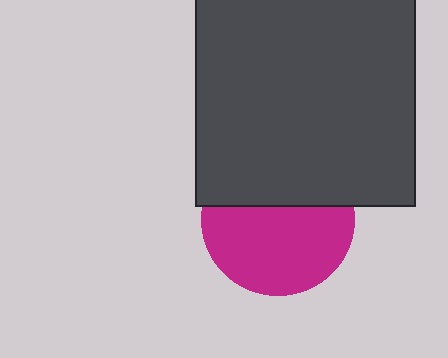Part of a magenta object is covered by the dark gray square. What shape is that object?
It is a circle.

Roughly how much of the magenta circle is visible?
About half of it is visible (roughly 60%).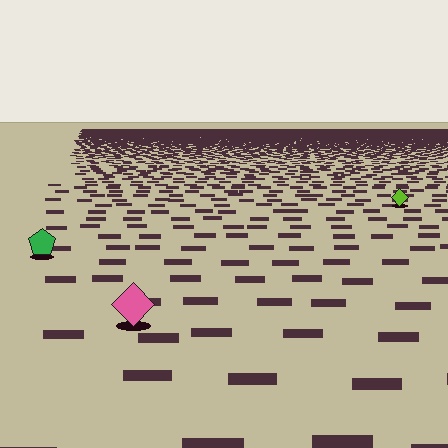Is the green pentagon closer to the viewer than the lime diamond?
Yes. The green pentagon is closer — you can tell from the texture gradient: the ground texture is coarser near it.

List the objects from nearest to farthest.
From nearest to farthest: the pink diamond, the green pentagon, the lime diamond.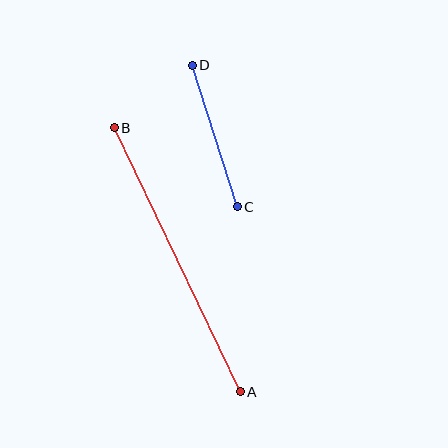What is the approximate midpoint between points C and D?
The midpoint is at approximately (215, 136) pixels.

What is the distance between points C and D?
The distance is approximately 148 pixels.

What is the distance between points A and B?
The distance is approximately 292 pixels.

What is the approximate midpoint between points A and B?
The midpoint is at approximately (177, 260) pixels.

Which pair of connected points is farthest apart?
Points A and B are farthest apart.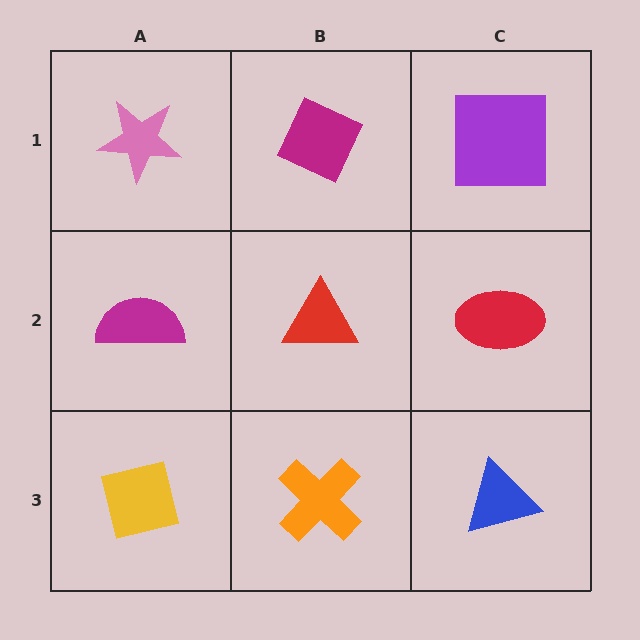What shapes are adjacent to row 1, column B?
A red triangle (row 2, column B), a pink star (row 1, column A), a purple square (row 1, column C).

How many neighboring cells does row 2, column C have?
3.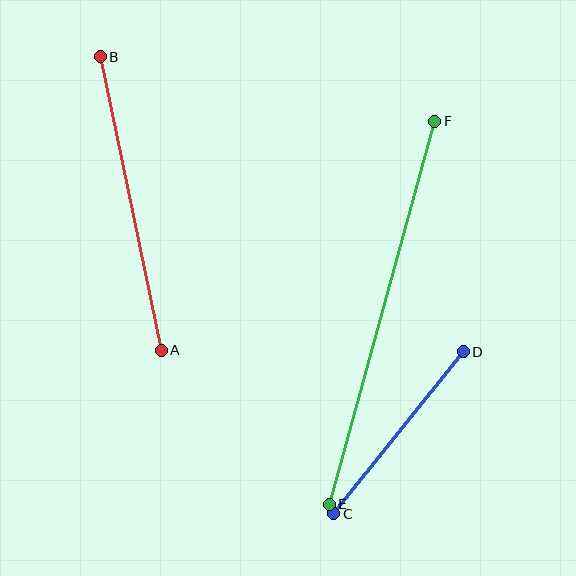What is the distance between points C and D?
The distance is approximately 207 pixels.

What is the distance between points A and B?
The distance is approximately 300 pixels.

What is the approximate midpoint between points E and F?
The midpoint is at approximately (382, 313) pixels.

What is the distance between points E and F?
The distance is approximately 397 pixels.